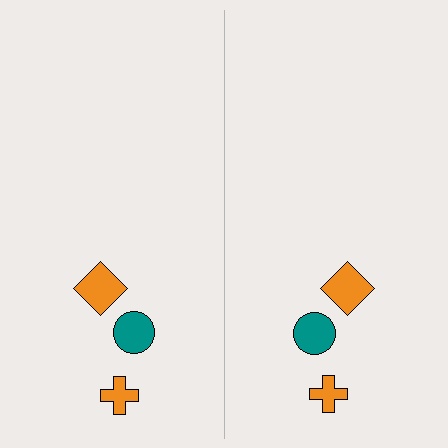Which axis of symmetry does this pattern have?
The pattern has a vertical axis of symmetry running through the center of the image.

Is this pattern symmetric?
Yes, this pattern has bilateral (reflection) symmetry.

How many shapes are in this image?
There are 6 shapes in this image.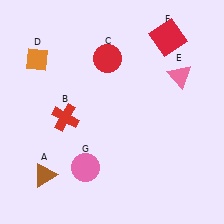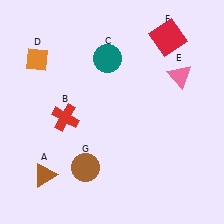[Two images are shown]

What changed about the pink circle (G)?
In Image 1, G is pink. In Image 2, it changed to brown.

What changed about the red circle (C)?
In Image 1, C is red. In Image 2, it changed to teal.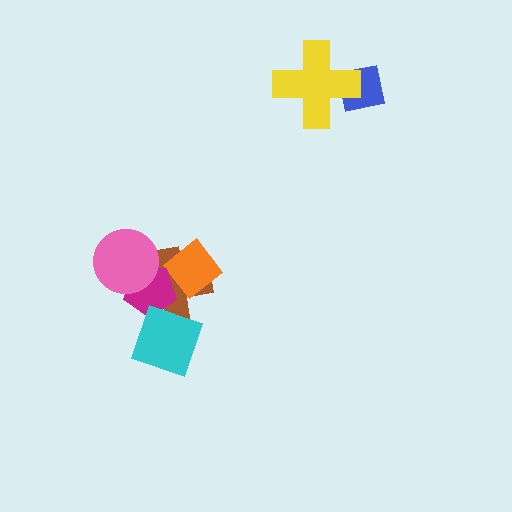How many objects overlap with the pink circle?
2 objects overlap with the pink circle.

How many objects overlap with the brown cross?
4 objects overlap with the brown cross.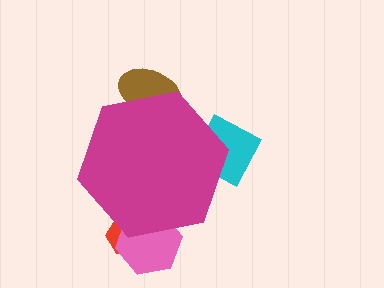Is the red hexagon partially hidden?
Yes, the red hexagon is partially hidden behind the magenta hexagon.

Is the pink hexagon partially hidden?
Yes, the pink hexagon is partially hidden behind the magenta hexagon.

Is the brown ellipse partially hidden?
Yes, the brown ellipse is partially hidden behind the magenta hexagon.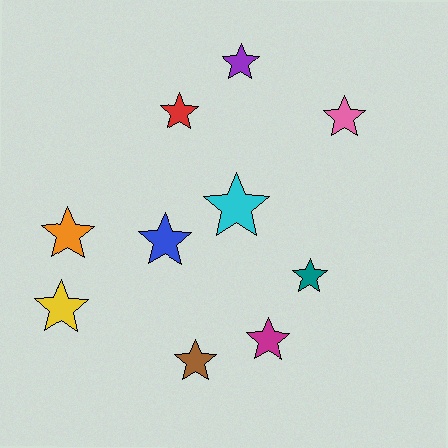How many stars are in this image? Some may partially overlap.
There are 10 stars.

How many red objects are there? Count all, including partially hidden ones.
There is 1 red object.